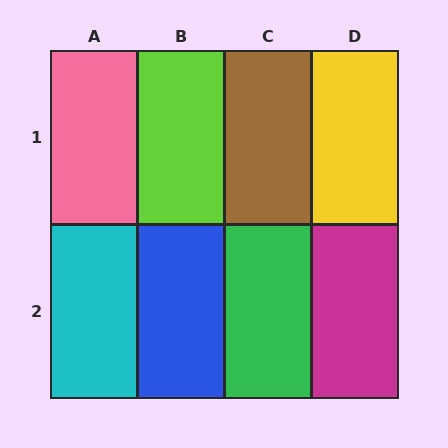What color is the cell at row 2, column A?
Cyan.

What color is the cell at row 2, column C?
Green.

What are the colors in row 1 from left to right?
Pink, lime, brown, yellow.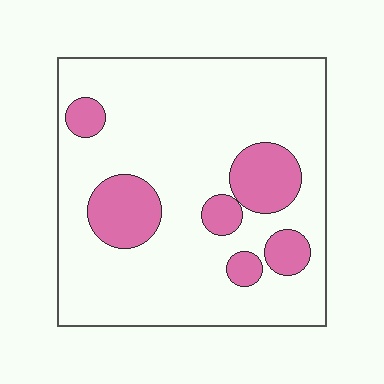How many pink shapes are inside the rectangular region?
6.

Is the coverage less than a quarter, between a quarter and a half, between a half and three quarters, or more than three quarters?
Less than a quarter.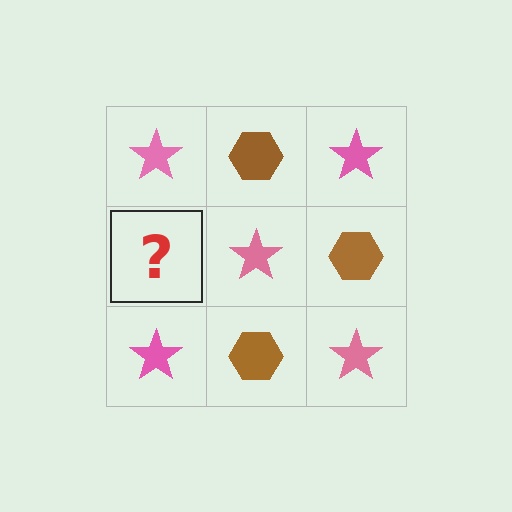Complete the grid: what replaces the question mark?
The question mark should be replaced with a brown hexagon.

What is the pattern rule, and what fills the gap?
The rule is that it alternates pink star and brown hexagon in a checkerboard pattern. The gap should be filled with a brown hexagon.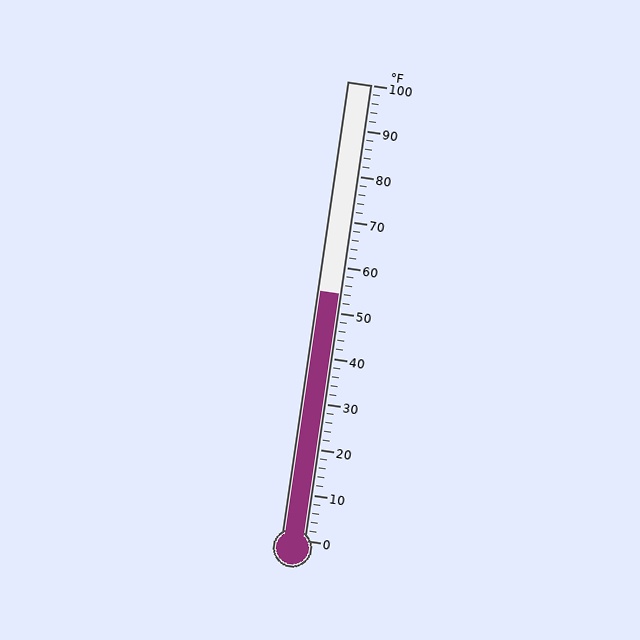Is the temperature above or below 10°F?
The temperature is above 10°F.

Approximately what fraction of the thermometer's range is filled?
The thermometer is filled to approximately 55% of its range.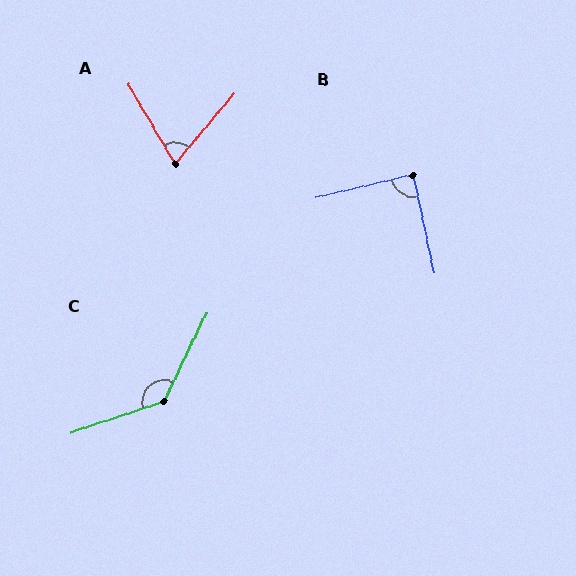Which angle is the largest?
C, at approximately 134 degrees.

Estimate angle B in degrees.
Approximately 89 degrees.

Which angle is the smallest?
A, at approximately 71 degrees.